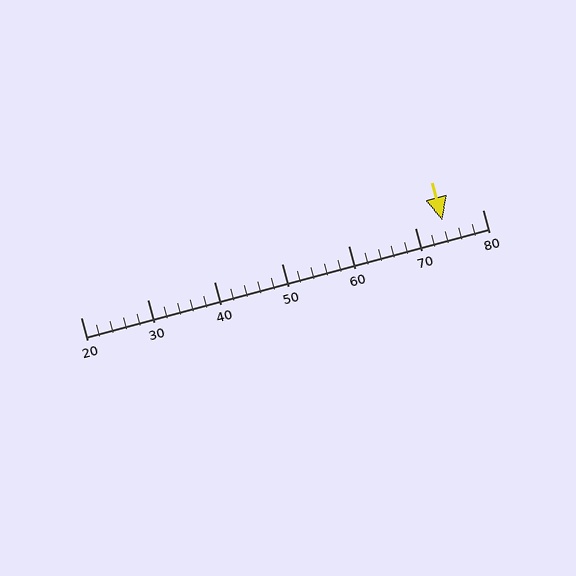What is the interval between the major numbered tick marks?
The major tick marks are spaced 10 units apart.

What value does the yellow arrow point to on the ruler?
The yellow arrow points to approximately 74.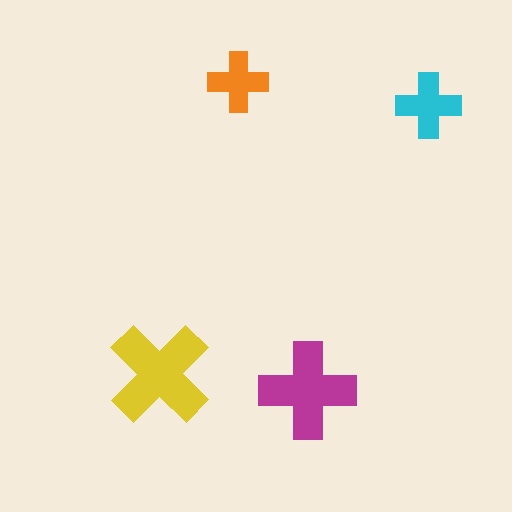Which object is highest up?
The orange cross is topmost.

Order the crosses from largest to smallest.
the yellow one, the magenta one, the cyan one, the orange one.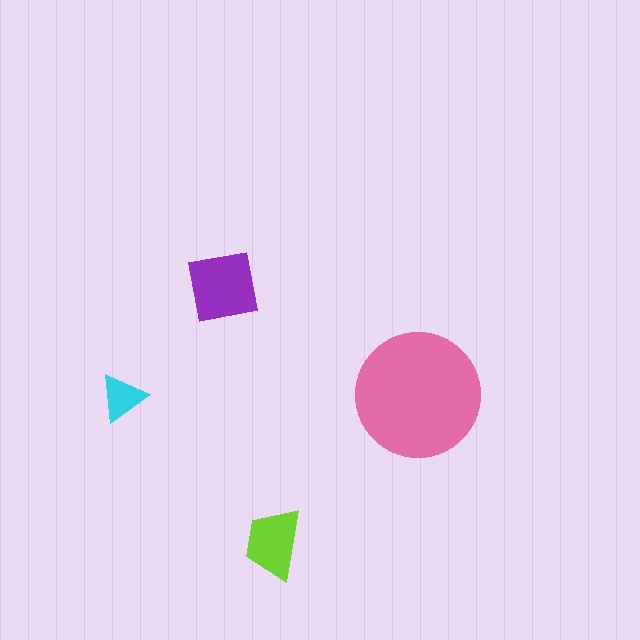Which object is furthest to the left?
The cyan triangle is leftmost.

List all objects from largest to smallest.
The pink circle, the purple square, the lime trapezoid, the cyan triangle.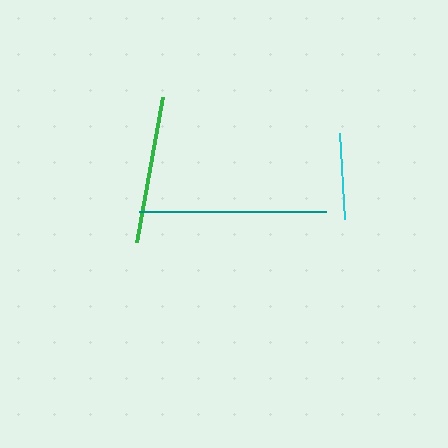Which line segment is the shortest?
The cyan line is the shortest at approximately 86 pixels.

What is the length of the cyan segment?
The cyan segment is approximately 86 pixels long.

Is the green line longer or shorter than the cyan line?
The green line is longer than the cyan line.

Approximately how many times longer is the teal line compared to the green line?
The teal line is approximately 1.3 times the length of the green line.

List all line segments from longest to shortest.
From longest to shortest: teal, green, cyan.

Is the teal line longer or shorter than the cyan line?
The teal line is longer than the cyan line.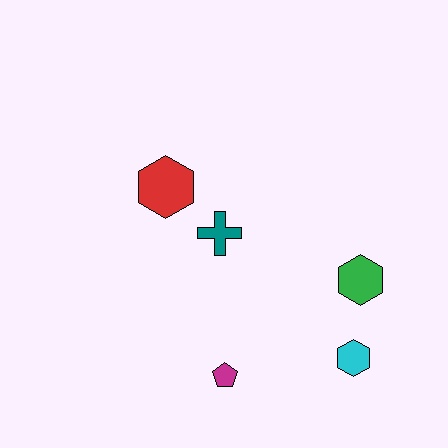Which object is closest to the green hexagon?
The cyan hexagon is closest to the green hexagon.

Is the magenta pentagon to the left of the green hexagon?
Yes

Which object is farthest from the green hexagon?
The red hexagon is farthest from the green hexagon.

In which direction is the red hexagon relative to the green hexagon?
The red hexagon is to the left of the green hexagon.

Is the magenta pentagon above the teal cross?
No